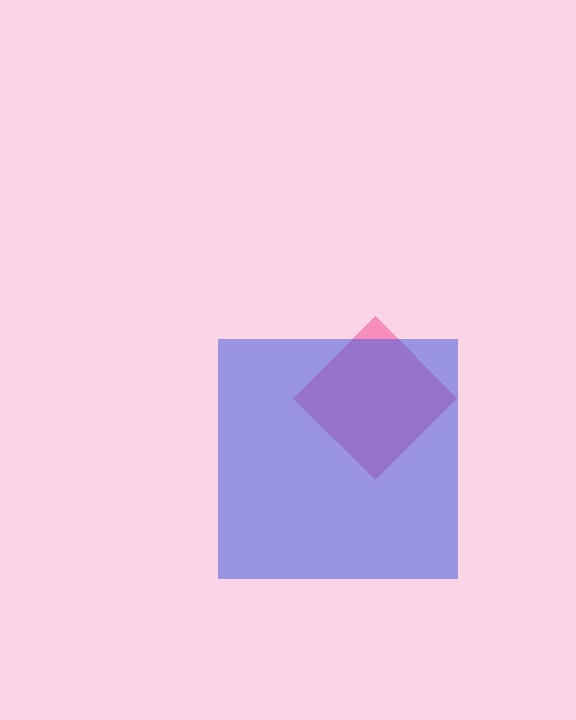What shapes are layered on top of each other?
The layered shapes are: a pink diamond, a blue square.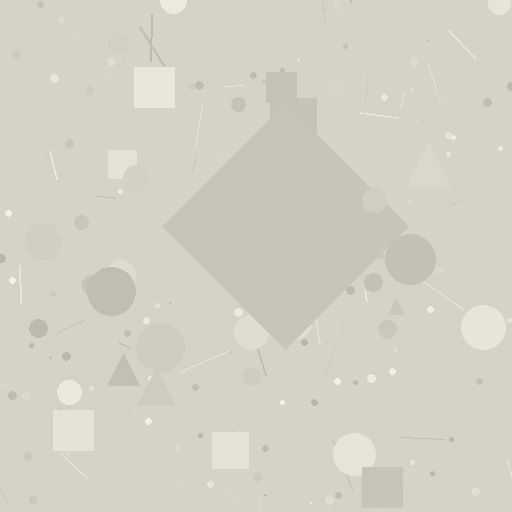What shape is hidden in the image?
A diamond is hidden in the image.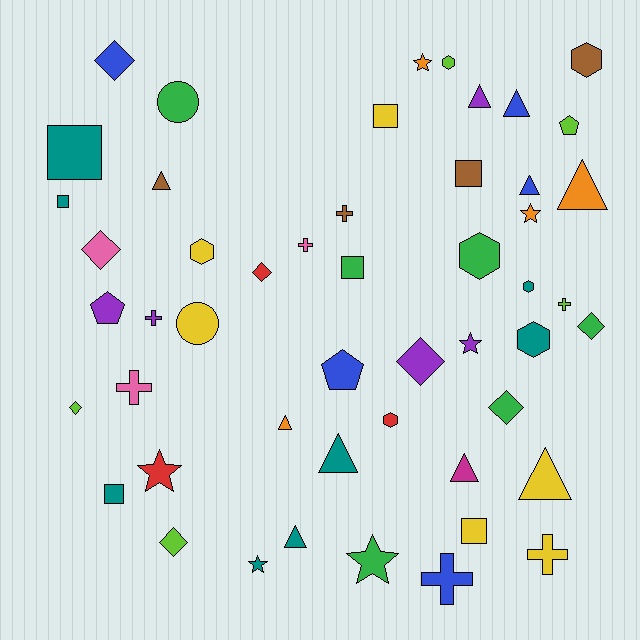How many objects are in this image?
There are 50 objects.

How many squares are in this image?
There are 7 squares.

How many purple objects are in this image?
There are 5 purple objects.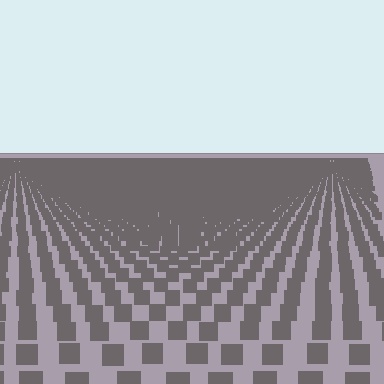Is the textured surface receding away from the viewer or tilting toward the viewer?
The surface is receding away from the viewer. Texture elements get smaller and denser toward the top.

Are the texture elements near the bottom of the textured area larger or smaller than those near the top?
Larger. Near the bottom, elements are closer to the viewer and appear at a bigger on-screen size.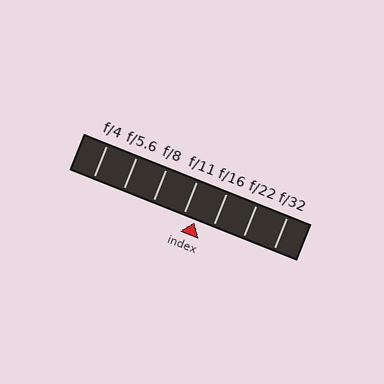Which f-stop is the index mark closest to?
The index mark is closest to f/11.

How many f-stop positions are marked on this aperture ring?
There are 7 f-stop positions marked.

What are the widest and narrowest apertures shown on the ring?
The widest aperture shown is f/4 and the narrowest is f/32.